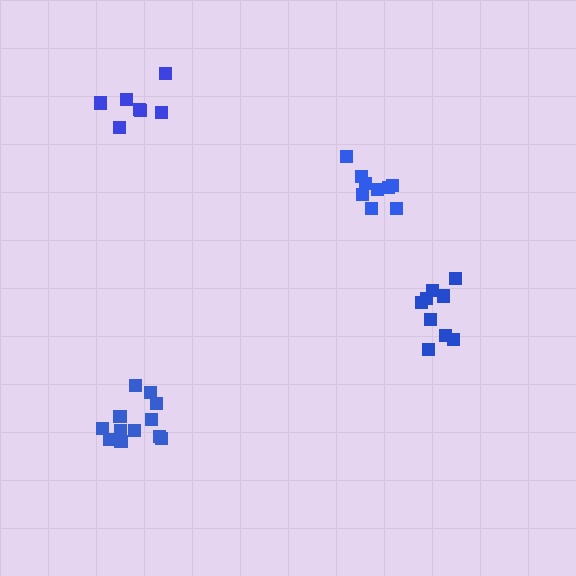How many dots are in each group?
Group 1: 13 dots, Group 2: 9 dots, Group 3: 7 dots, Group 4: 9 dots (38 total).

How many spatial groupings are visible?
There are 4 spatial groupings.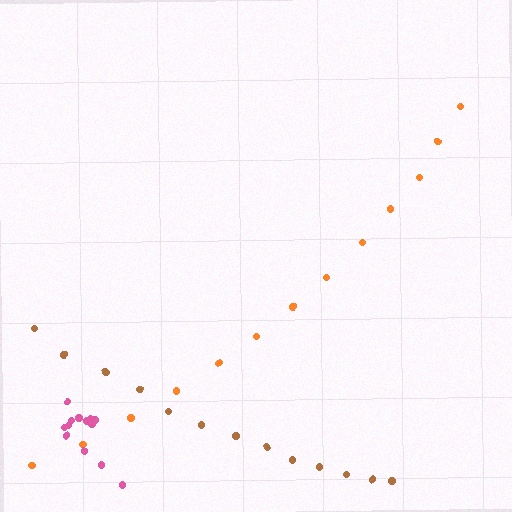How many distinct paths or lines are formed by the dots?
There are 3 distinct paths.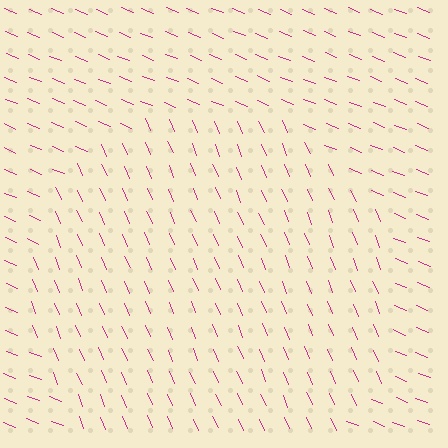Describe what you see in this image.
The image is filled with small magenta line segments. A circle region in the image has lines oriented differently from the surrounding lines, creating a visible texture boundary.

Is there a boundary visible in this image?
Yes, there is a texture boundary formed by a change in line orientation.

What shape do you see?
I see a circle.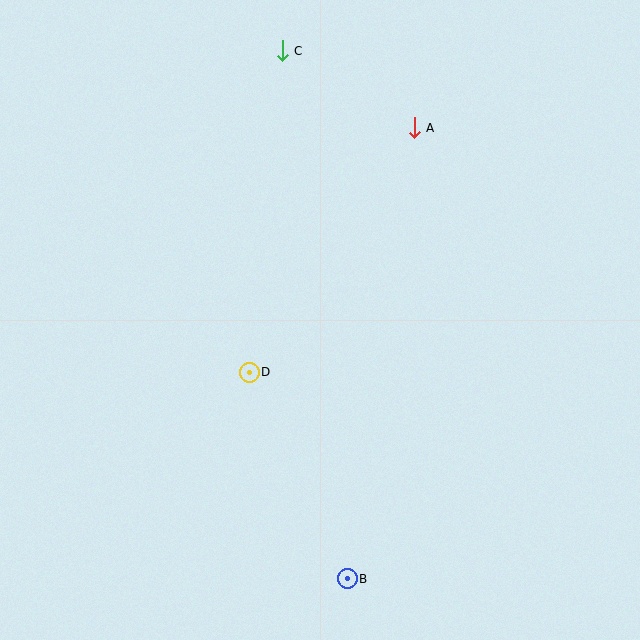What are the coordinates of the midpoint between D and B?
The midpoint between D and B is at (298, 476).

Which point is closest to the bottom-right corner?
Point B is closest to the bottom-right corner.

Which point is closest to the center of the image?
Point D at (249, 372) is closest to the center.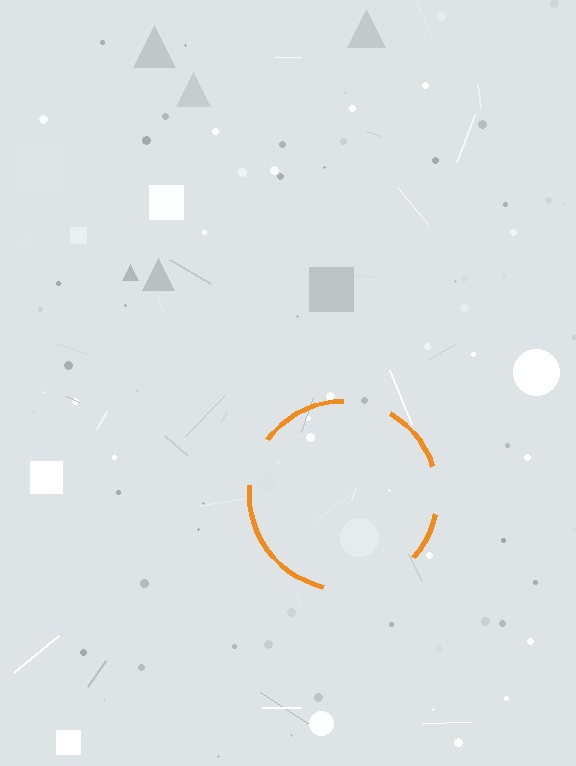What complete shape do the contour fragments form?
The contour fragments form a circle.